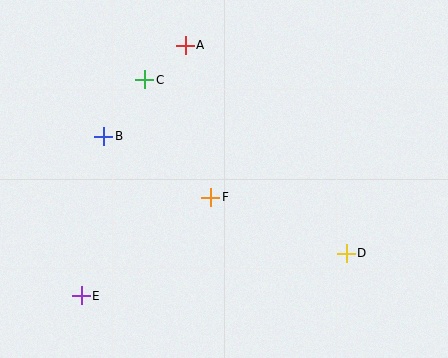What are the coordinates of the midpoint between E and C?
The midpoint between E and C is at (113, 188).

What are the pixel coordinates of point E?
Point E is at (81, 296).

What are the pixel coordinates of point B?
Point B is at (104, 136).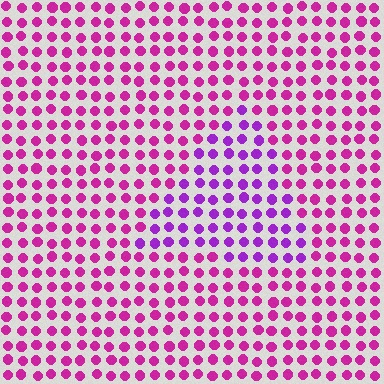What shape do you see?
I see a triangle.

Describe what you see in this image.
The image is filled with small magenta elements in a uniform arrangement. A triangle-shaped region is visible where the elements are tinted to a slightly different hue, forming a subtle color boundary.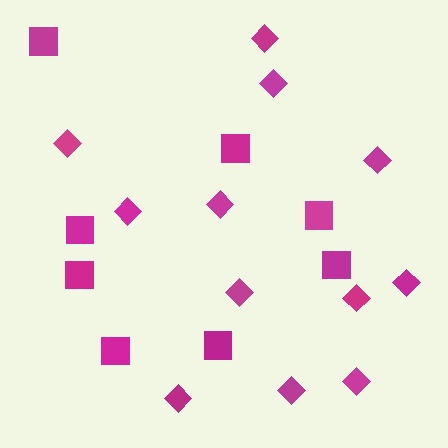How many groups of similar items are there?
There are 2 groups: one group of squares (8) and one group of diamonds (12).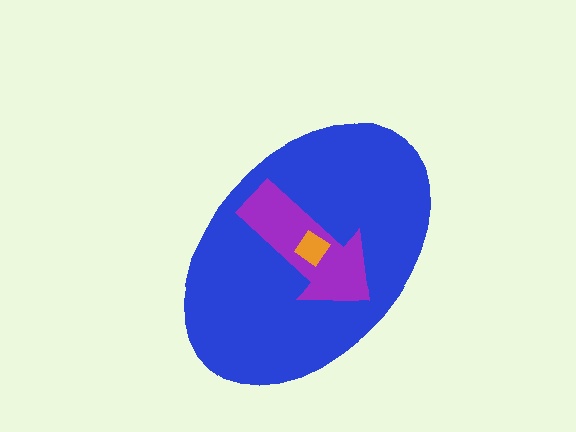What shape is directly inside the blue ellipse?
The purple arrow.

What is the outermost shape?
The blue ellipse.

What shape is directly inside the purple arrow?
The orange diamond.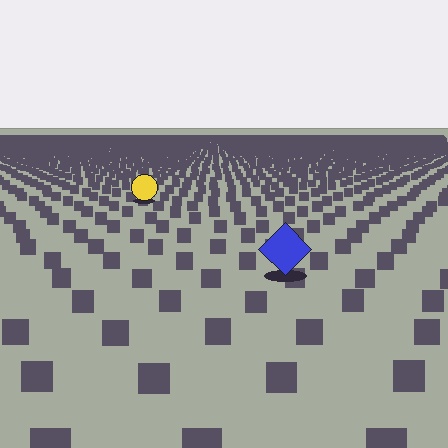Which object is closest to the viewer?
The blue diamond is closest. The texture marks near it are larger and more spread out.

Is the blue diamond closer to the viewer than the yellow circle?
Yes. The blue diamond is closer — you can tell from the texture gradient: the ground texture is coarser near it.